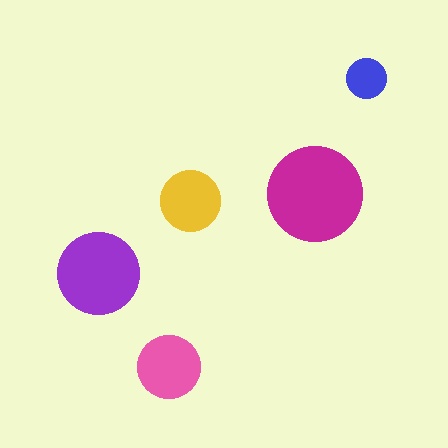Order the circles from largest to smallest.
the magenta one, the purple one, the pink one, the yellow one, the blue one.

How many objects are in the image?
There are 5 objects in the image.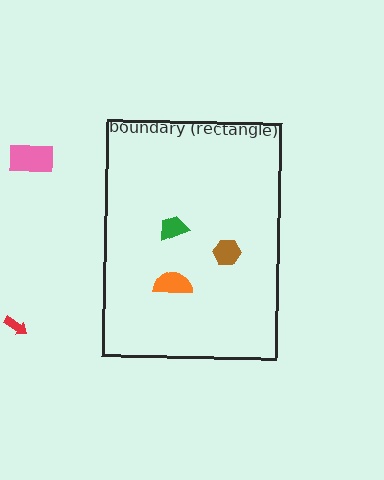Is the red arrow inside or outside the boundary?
Outside.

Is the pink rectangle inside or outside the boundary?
Outside.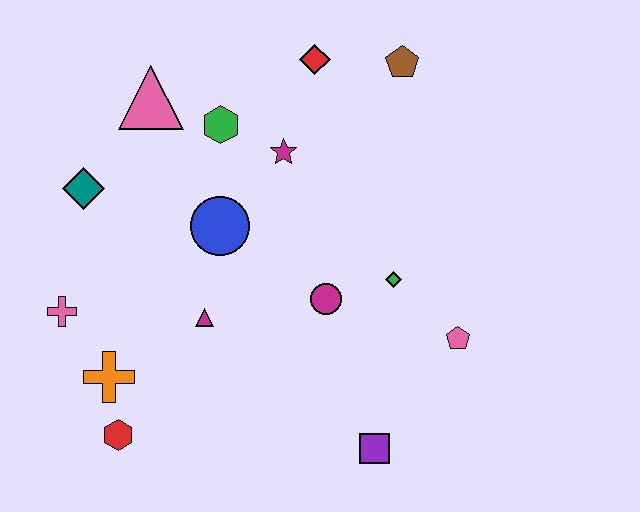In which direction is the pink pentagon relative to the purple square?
The pink pentagon is above the purple square.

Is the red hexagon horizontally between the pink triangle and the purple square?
No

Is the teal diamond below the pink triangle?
Yes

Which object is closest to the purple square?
The pink pentagon is closest to the purple square.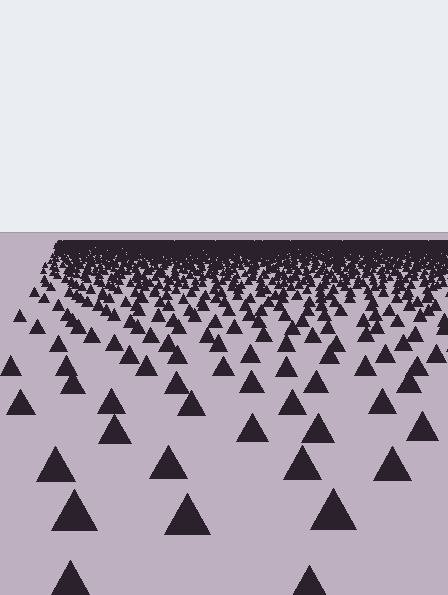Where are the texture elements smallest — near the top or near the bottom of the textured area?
Near the top.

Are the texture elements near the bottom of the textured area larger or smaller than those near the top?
Larger. Near the bottom, elements are closer to the viewer and appear at a bigger on-screen size.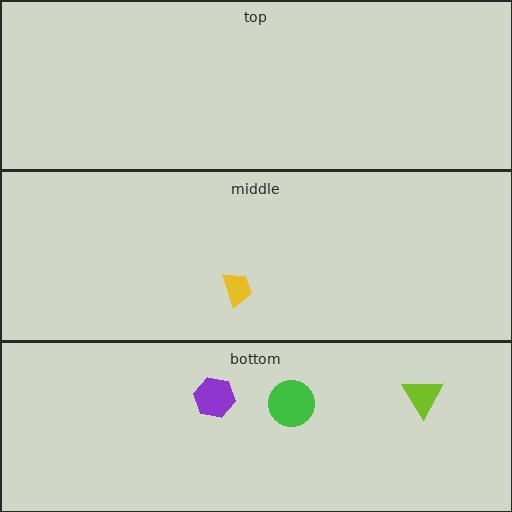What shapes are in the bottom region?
The purple hexagon, the green circle, the lime triangle.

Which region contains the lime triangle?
The bottom region.